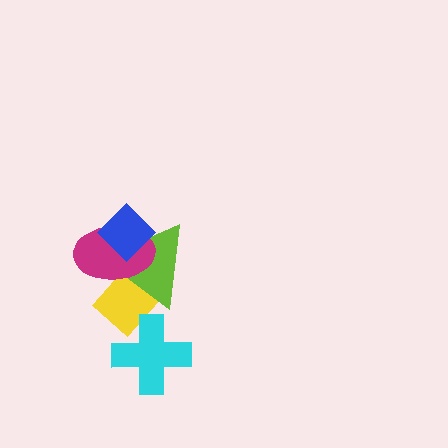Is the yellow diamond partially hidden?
Yes, it is partially covered by another shape.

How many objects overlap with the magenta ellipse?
3 objects overlap with the magenta ellipse.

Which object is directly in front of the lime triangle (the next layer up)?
The magenta ellipse is directly in front of the lime triangle.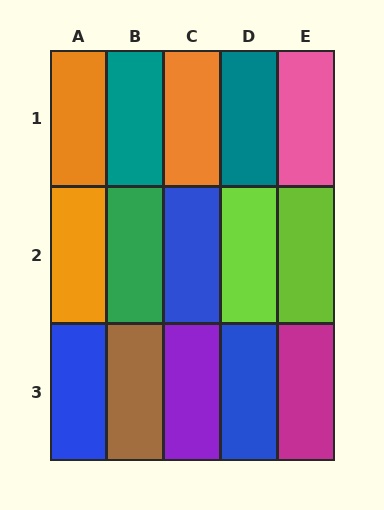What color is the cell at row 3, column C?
Purple.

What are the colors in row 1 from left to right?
Orange, teal, orange, teal, pink.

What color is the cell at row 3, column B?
Brown.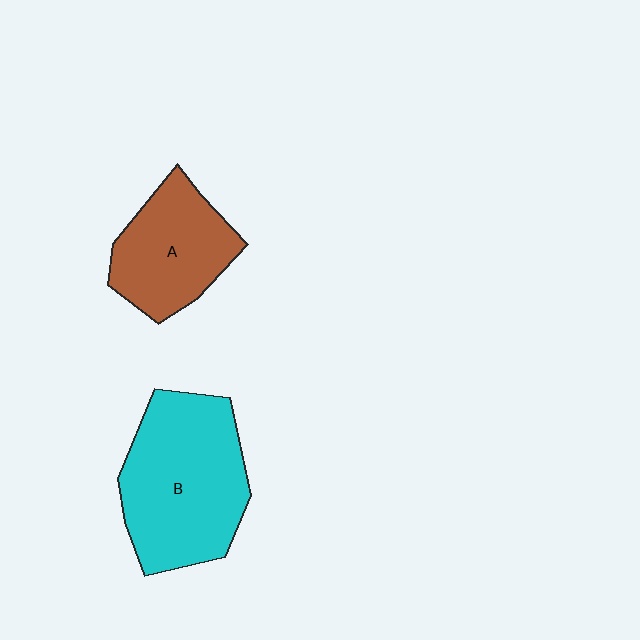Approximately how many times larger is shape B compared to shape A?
Approximately 1.5 times.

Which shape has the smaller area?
Shape A (brown).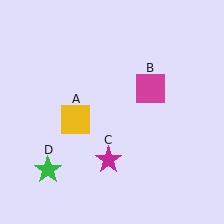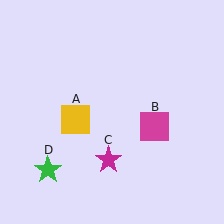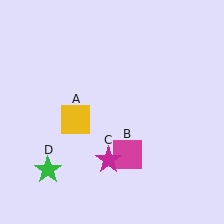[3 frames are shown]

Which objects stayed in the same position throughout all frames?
Yellow square (object A) and magenta star (object C) and green star (object D) remained stationary.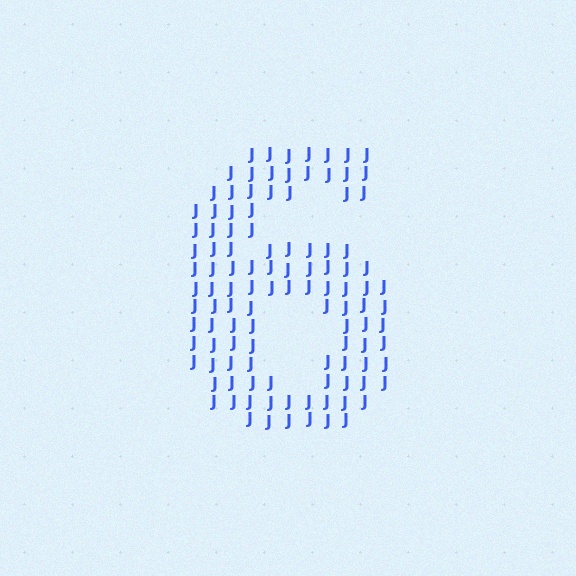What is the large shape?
The large shape is the digit 6.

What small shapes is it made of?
It is made of small letter J's.